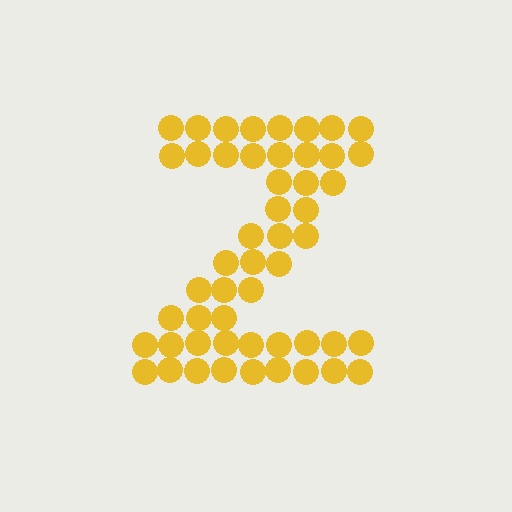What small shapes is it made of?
It is made of small circles.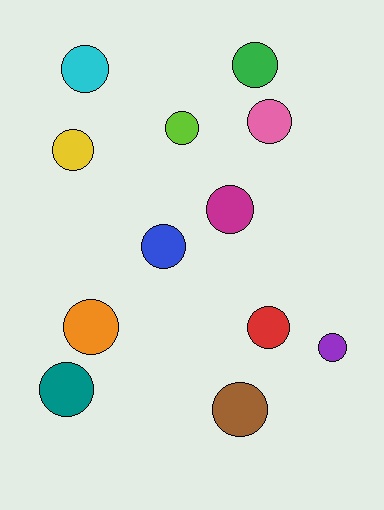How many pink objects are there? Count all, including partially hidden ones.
There is 1 pink object.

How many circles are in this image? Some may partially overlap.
There are 12 circles.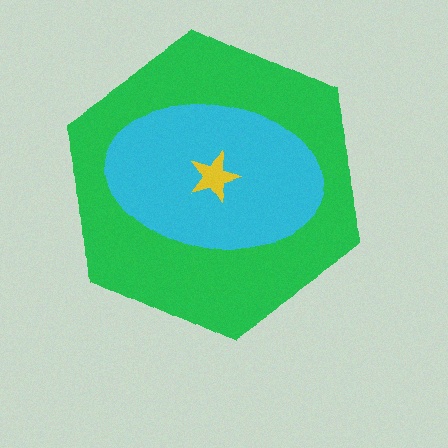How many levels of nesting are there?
3.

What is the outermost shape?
The green hexagon.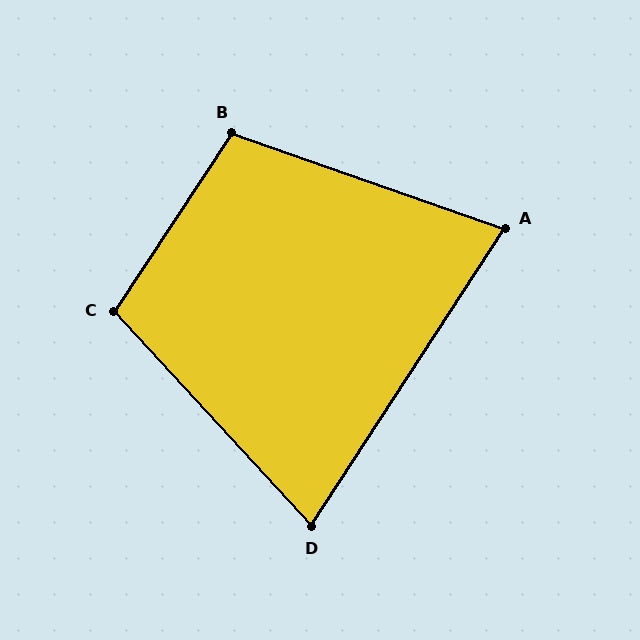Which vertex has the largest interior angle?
B, at approximately 104 degrees.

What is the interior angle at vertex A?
Approximately 76 degrees (acute).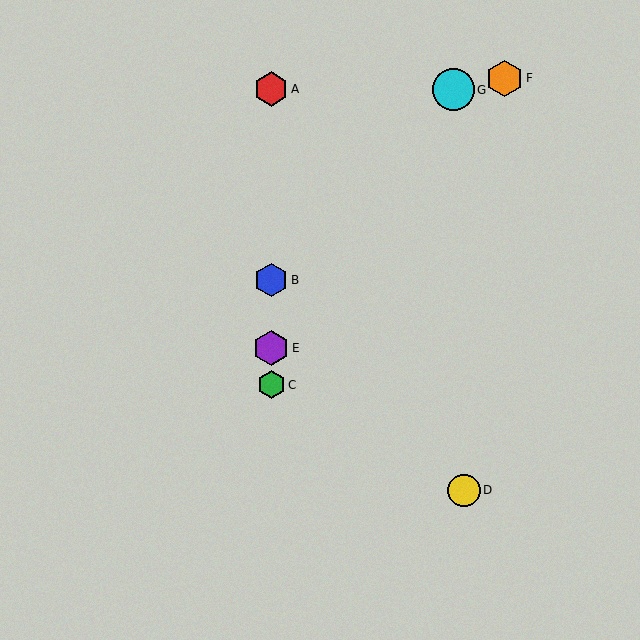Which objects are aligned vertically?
Objects A, B, C, E are aligned vertically.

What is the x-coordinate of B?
Object B is at x≈271.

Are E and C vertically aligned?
Yes, both are at x≈271.